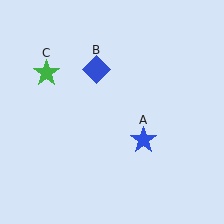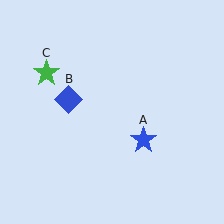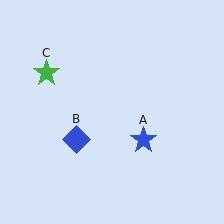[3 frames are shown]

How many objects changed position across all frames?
1 object changed position: blue diamond (object B).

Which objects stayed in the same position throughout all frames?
Blue star (object A) and green star (object C) remained stationary.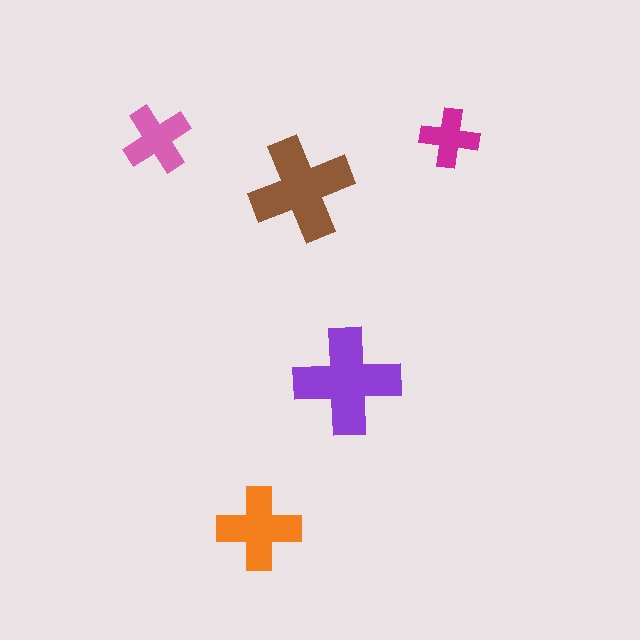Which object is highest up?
The magenta cross is topmost.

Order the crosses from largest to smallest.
the purple one, the brown one, the orange one, the pink one, the magenta one.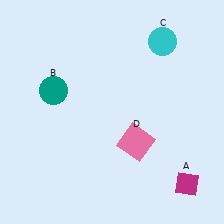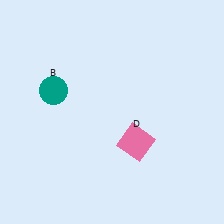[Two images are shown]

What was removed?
The cyan circle (C), the magenta diamond (A) were removed in Image 2.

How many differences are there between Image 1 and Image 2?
There are 2 differences between the two images.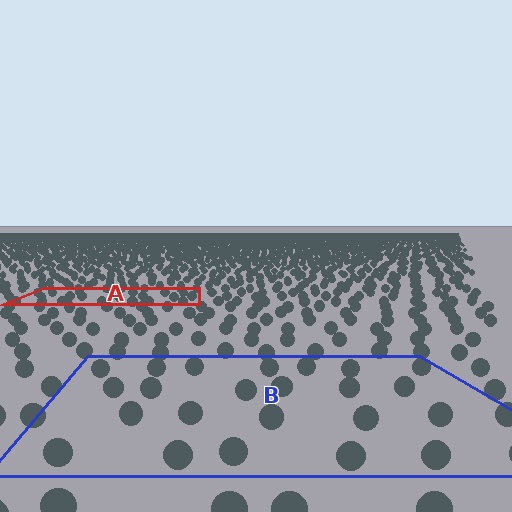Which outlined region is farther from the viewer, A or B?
Region A is farther from the viewer — the texture elements inside it appear smaller and more densely packed.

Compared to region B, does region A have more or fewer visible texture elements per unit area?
Region A has more texture elements per unit area — they are packed more densely because it is farther away.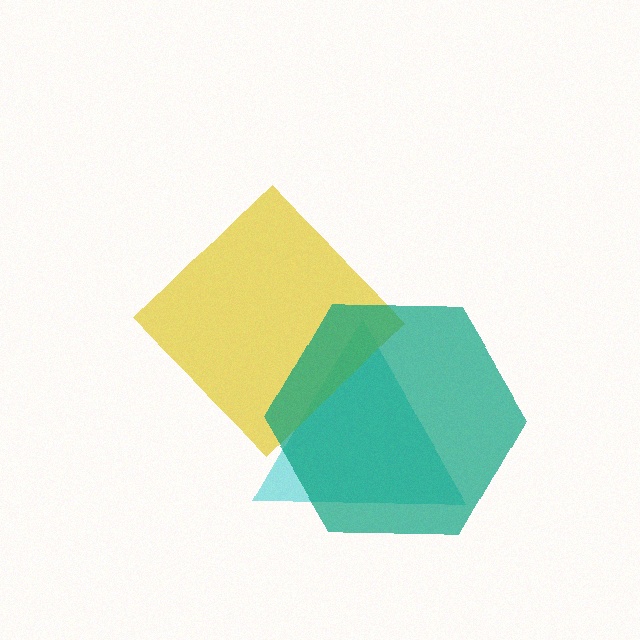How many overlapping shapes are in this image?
There are 3 overlapping shapes in the image.